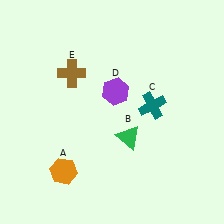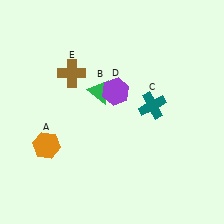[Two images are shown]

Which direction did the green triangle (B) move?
The green triangle (B) moved up.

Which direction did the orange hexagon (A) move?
The orange hexagon (A) moved up.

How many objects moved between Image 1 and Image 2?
2 objects moved between the two images.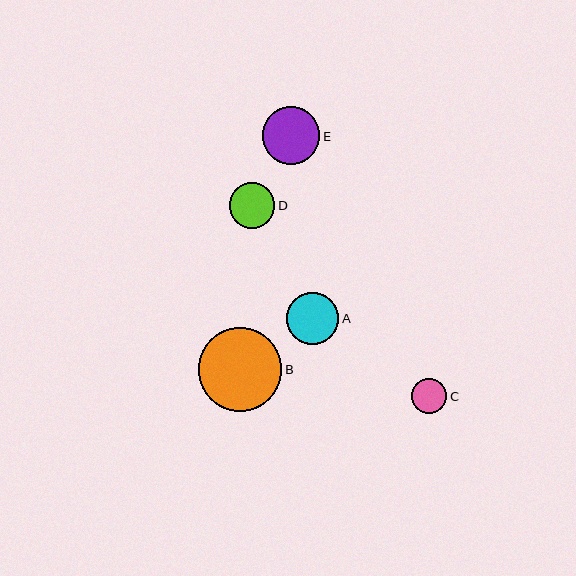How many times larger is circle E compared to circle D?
Circle E is approximately 1.3 times the size of circle D.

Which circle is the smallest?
Circle C is the smallest with a size of approximately 35 pixels.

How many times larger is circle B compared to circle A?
Circle B is approximately 1.6 times the size of circle A.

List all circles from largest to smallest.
From largest to smallest: B, E, A, D, C.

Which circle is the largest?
Circle B is the largest with a size of approximately 84 pixels.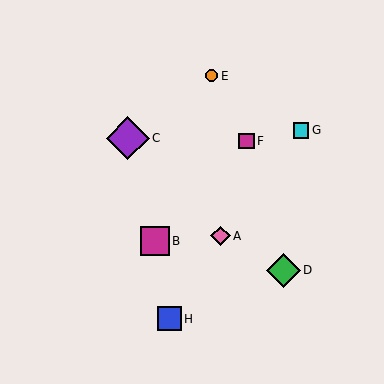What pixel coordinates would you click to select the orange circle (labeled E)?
Click at (212, 76) to select the orange circle E.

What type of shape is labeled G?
Shape G is a cyan square.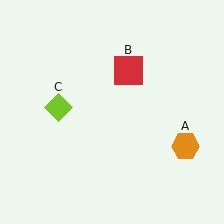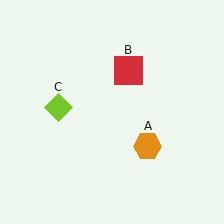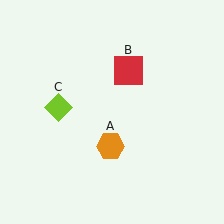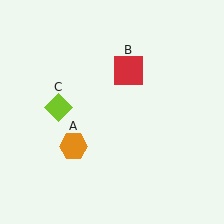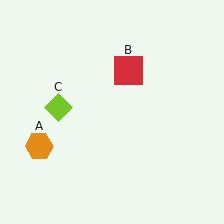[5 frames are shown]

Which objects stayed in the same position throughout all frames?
Red square (object B) and lime diamond (object C) remained stationary.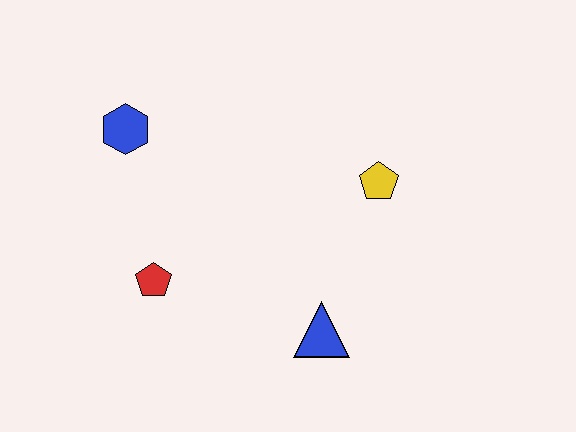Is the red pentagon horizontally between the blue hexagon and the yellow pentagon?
Yes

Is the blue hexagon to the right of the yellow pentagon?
No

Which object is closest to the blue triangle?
The yellow pentagon is closest to the blue triangle.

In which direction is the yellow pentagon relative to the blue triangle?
The yellow pentagon is above the blue triangle.